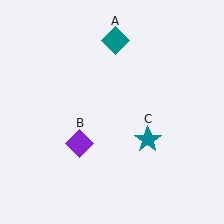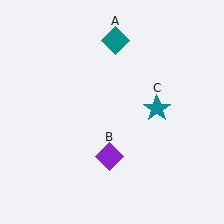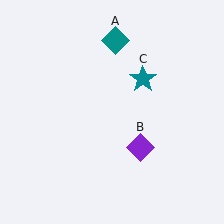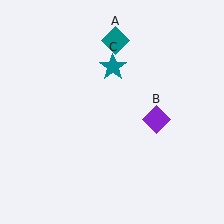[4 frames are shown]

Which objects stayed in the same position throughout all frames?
Teal diamond (object A) remained stationary.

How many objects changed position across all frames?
2 objects changed position: purple diamond (object B), teal star (object C).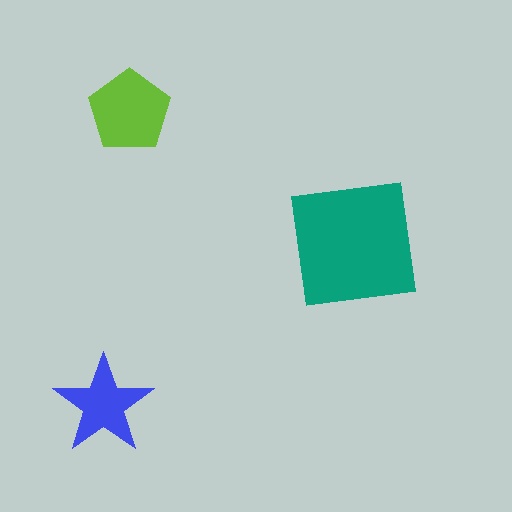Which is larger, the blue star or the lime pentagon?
The lime pentagon.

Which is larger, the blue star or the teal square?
The teal square.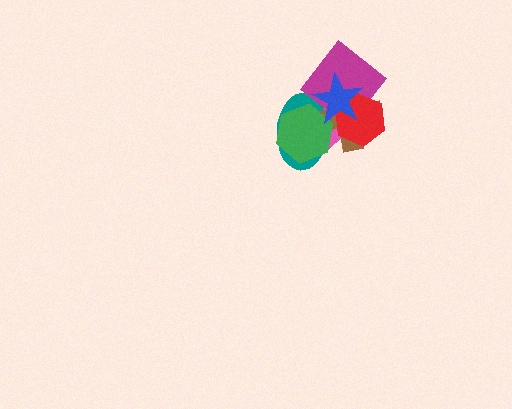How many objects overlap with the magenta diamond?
6 objects overlap with the magenta diamond.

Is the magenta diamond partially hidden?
Yes, it is partially covered by another shape.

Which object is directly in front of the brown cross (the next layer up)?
The magenta diamond is directly in front of the brown cross.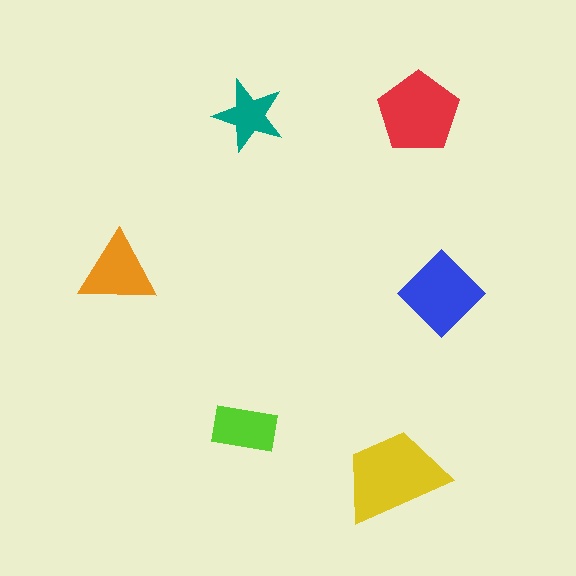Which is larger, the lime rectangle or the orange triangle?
The orange triangle.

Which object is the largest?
The yellow trapezoid.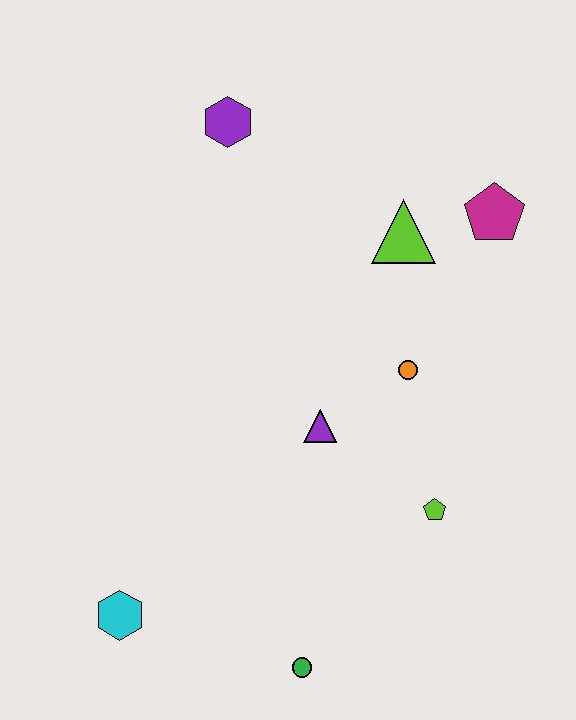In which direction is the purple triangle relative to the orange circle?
The purple triangle is to the left of the orange circle.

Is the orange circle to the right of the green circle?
Yes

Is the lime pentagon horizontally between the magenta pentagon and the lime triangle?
Yes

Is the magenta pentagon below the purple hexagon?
Yes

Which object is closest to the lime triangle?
The magenta pentagon is closest to the lime triangle.